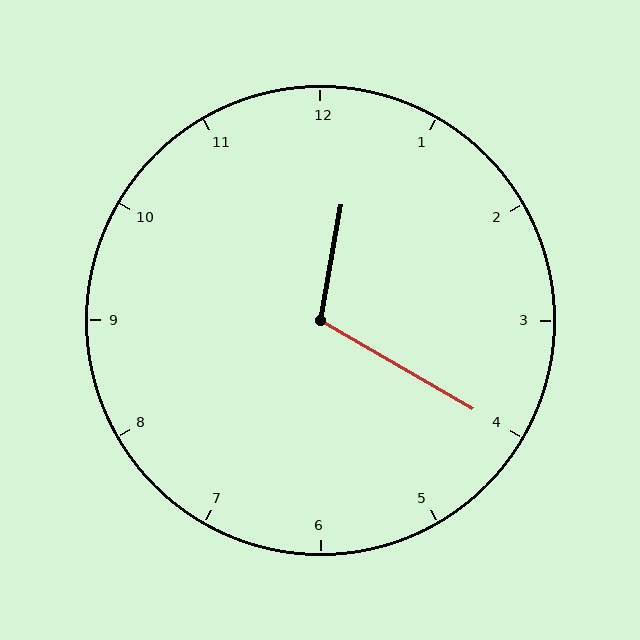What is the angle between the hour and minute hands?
Approximately 110 degrees.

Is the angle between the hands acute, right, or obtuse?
It is obtuse.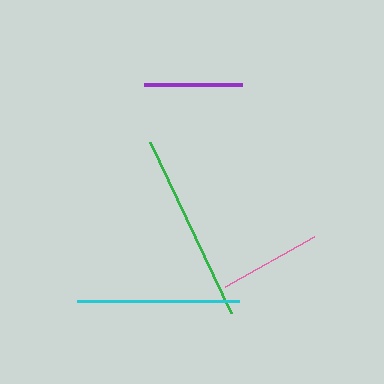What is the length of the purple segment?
The purple segment is approximately 98 pixels long.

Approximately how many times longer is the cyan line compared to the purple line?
The cyan line is approximately 1.7 times the length of the purple line.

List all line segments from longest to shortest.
From longest to shortest: green, cyan, pink, purple.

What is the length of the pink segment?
The pink segment is approximately 102 pixels long.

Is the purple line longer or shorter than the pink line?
The pink line is longer than the purple line.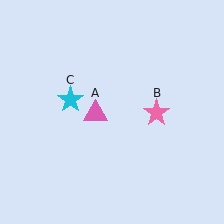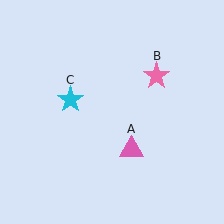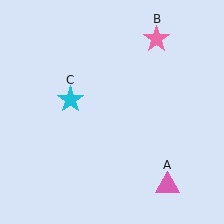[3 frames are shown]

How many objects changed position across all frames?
2 objects changed position: pink triangle (object A), pink star (object B).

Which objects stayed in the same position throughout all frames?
Cyan star (object C) remained stationary.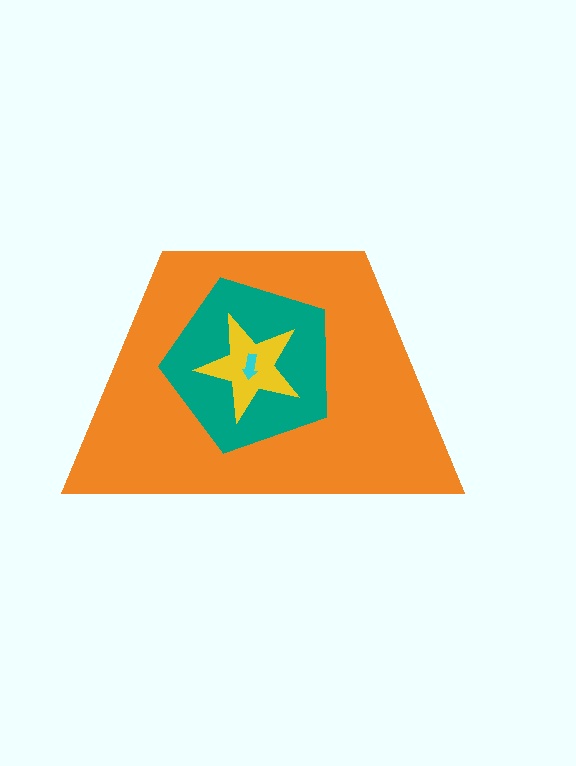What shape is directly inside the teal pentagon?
The yellow star.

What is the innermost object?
The cyan arrow.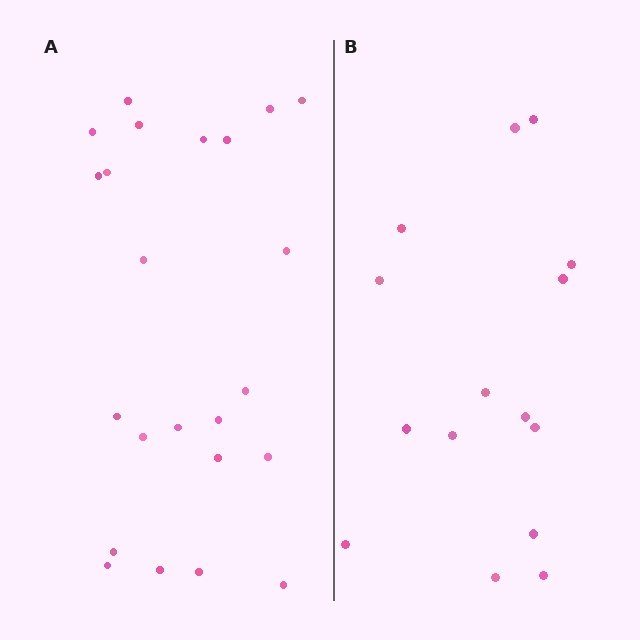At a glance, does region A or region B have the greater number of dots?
Region A (the left region) has more dots.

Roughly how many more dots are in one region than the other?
Region A has roughly 8 or so more dots than region B.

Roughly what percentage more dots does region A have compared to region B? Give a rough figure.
About 55% more.